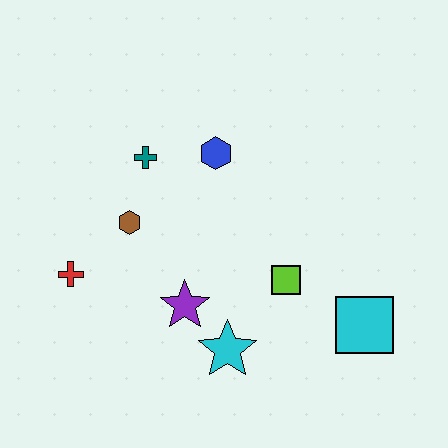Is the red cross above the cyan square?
Yes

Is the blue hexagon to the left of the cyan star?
Yes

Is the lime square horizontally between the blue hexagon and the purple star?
No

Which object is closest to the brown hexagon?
The teal cross is closest to the brown hexagon.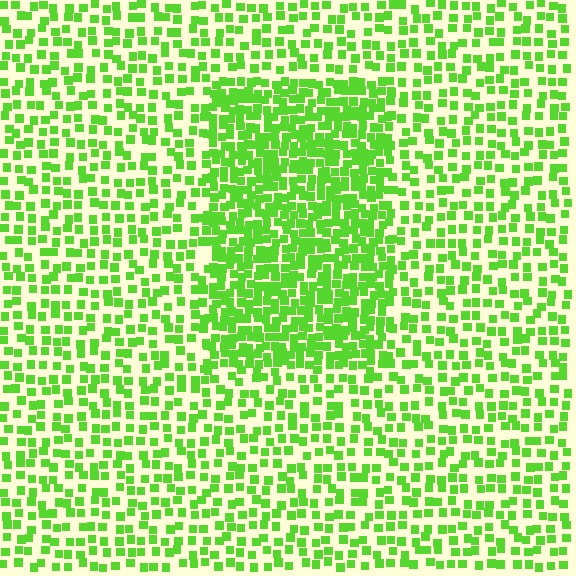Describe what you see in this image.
The image contains small lime elements arranged at two different densities. A rectangle-shaped region is visible where the elements are more densely packed than the surrounding area.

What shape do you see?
I see a rectangle.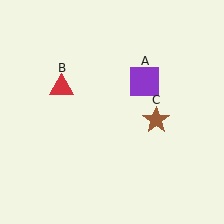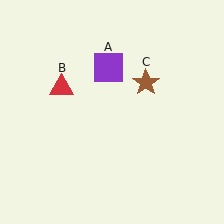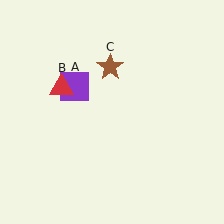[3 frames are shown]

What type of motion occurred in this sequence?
The purple square (object A), brown star (object C) rotated counterclockwise around the center of the scene.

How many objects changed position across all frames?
2 objects changed position: purple square (object A), brown star (object C).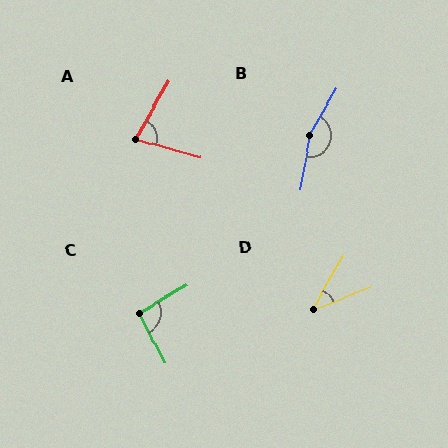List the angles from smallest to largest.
D (40°), A (76°), C (93°), B (160°).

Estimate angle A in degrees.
Approximately 76 degrees.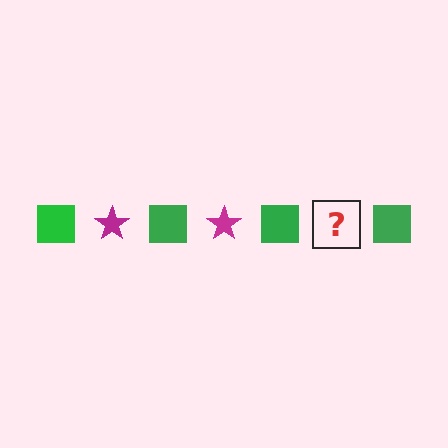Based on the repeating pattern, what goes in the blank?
The blank should be a magenta star.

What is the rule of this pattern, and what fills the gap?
The rule is that the pattern alternates between green square and magenta star. The gap should be filled with a magenta star.